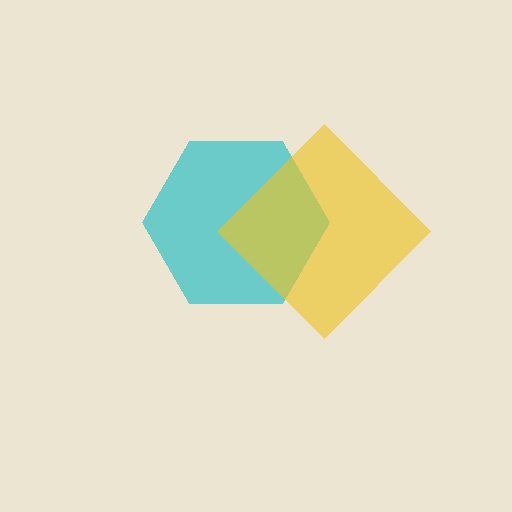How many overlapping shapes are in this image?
There are 2 overlapping shapes in the image.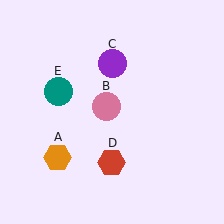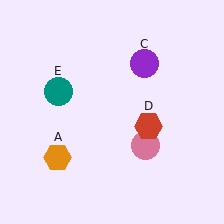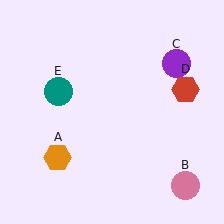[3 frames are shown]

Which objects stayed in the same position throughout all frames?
Orange hexagon (object A) and teal circle (object E) remained stationary.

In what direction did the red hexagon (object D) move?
The red hexagon (object D) moved up and to the right.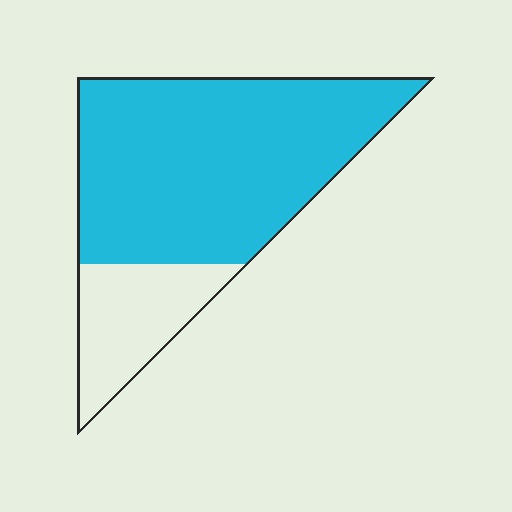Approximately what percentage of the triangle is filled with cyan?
Approximately 75%.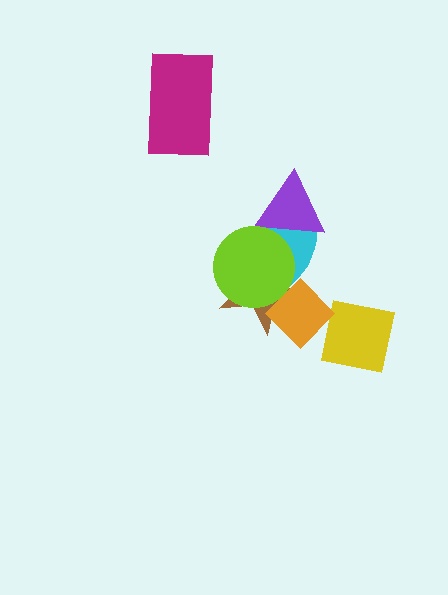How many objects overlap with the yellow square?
0 objects overlap with the yellow square.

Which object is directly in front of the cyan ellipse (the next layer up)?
The brown star is directly in front of the cyan ellipse.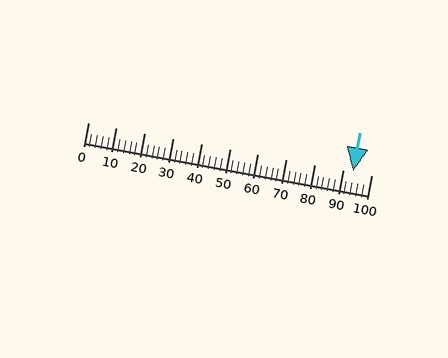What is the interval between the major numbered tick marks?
The major tick marks are spaced 10 units apart.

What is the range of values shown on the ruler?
The ruler shows values from 0 to 100.